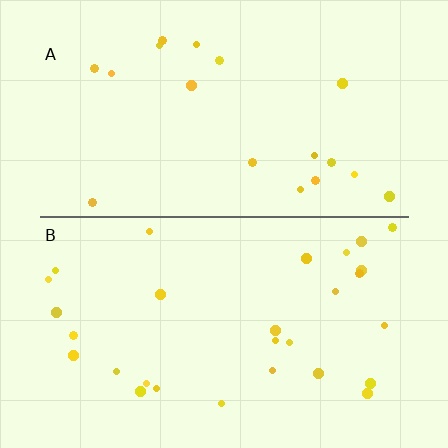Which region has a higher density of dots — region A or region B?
B (the bottom).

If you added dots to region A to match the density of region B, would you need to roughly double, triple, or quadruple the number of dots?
Approximately double.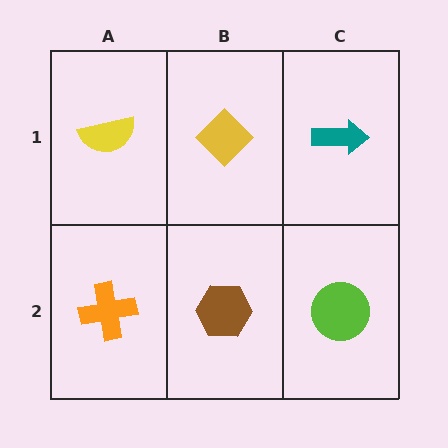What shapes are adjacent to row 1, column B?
A brown hexagon (row 2, column B), a yellow semicircle (row 1, column A), a teal arrow (row 1, column C).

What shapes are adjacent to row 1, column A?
An orange cross (row 2, column A), a yellow diamond (row 1, column B).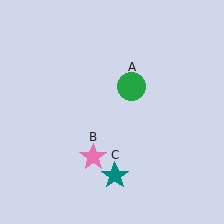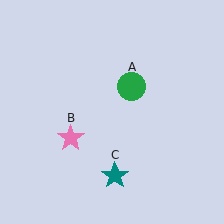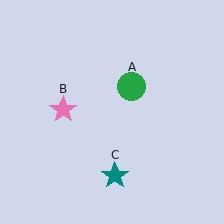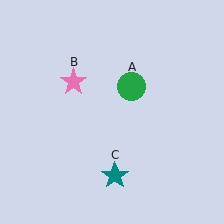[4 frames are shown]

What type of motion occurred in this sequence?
The pink star (object B) rotated clockwise around the center of the scene.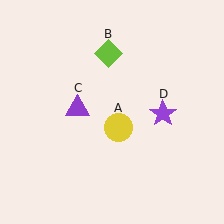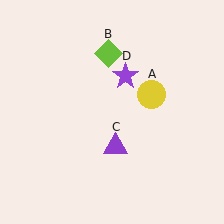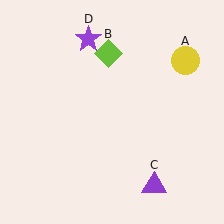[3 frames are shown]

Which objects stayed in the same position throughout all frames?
Lime diamond (object B) remained stationary.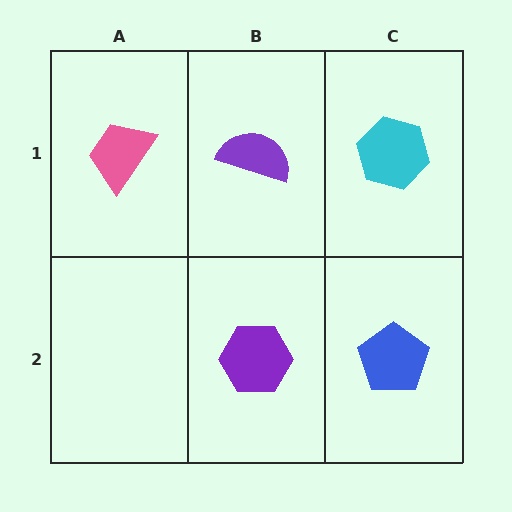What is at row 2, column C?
A blue pentagon.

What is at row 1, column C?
A cyan hexagon.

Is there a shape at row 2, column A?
No, that cell is empty.